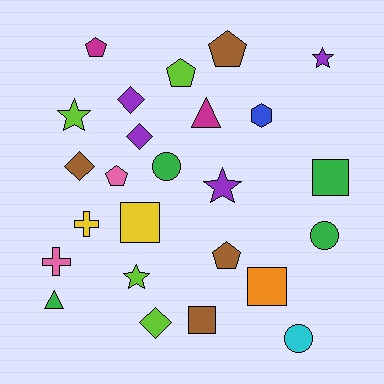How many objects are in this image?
There are 25 objects.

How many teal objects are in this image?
There are no teal objects.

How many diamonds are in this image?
There are 4 diamonds.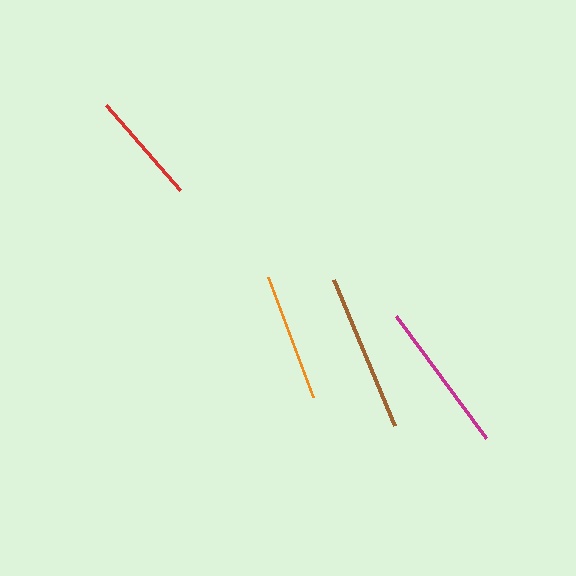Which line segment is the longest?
The brown line is the longest at approximately 158 pixels.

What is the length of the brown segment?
The brown segment is approximately 158 pixels long.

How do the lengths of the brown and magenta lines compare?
The brown and magenta lines are approximately the same length.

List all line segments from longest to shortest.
From longest to shortest: brown, magenta, orange, red.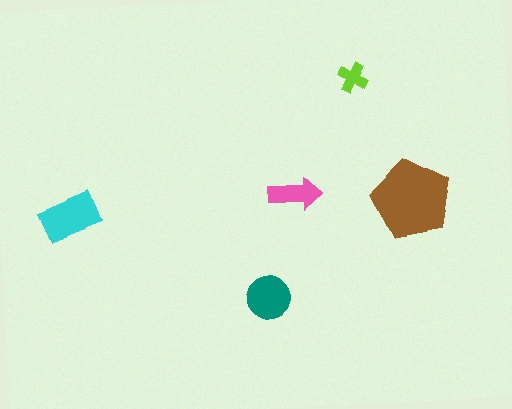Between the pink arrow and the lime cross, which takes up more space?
The pink arrow.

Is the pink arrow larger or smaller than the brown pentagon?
Smaller.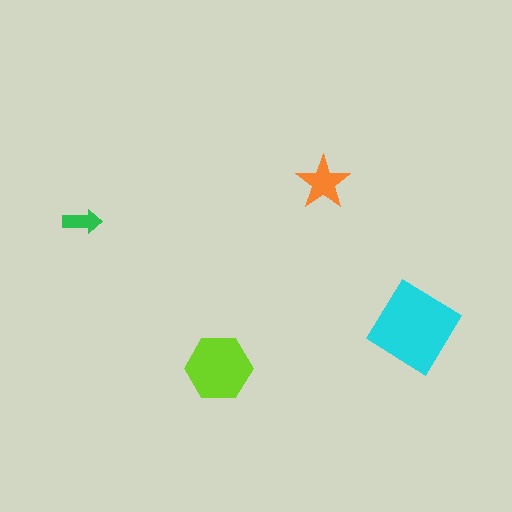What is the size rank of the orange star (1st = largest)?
3rd.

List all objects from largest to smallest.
The cyan diamond, the lime hexagon, the orange star, the green arrow.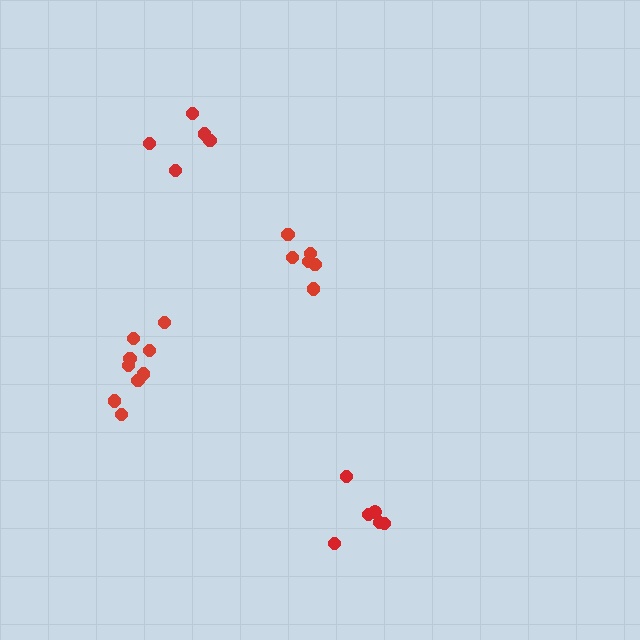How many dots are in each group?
Group 1: 6 dots, Group 2: 5 dots, Group 3: 9 dots, Group 4: 6 dots (26 total).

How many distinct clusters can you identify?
There are 4 distinct clusters.